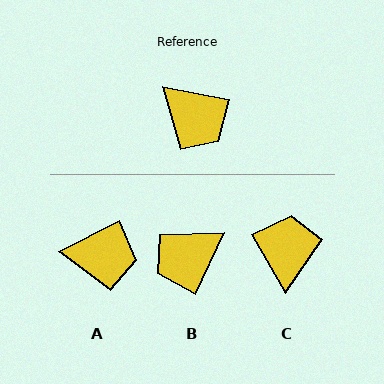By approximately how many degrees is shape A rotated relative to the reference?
Approximately 38 degrees counter-clockwise.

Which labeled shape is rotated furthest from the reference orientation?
C, about 130 degrees away.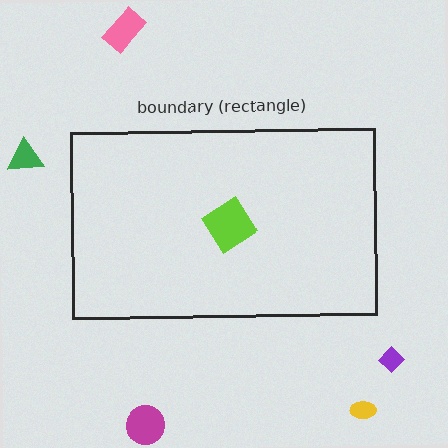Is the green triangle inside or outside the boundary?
Outside.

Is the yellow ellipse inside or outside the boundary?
Outside.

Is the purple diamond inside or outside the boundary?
Outside.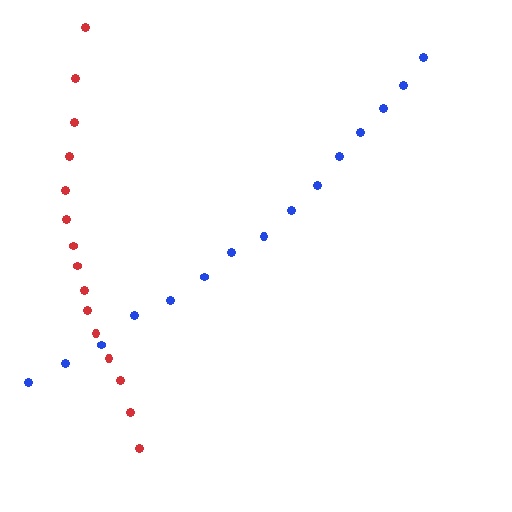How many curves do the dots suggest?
There are 2 distinct paths.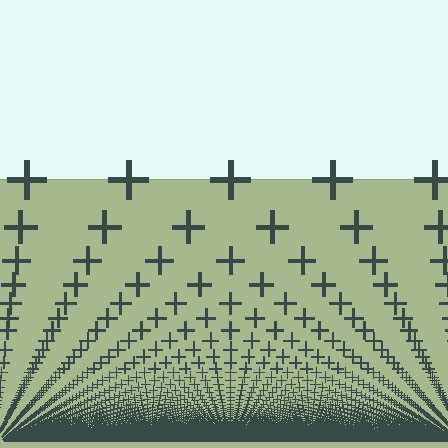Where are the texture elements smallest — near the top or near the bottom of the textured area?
Near the bottom.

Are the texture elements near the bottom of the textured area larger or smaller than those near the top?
Smaller. The gradient is inverted — elements near the bottom are smaller and denser.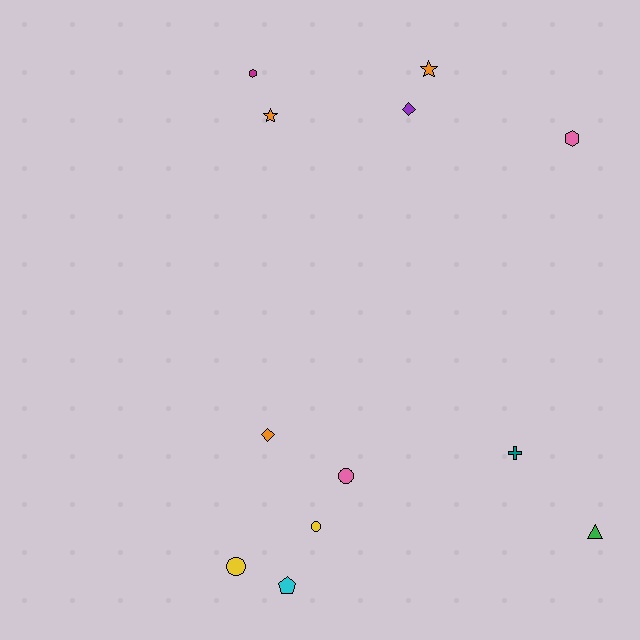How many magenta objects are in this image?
There is 1 magenta object.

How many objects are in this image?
There are 12 objects.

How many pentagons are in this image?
There is 1 pentagon.